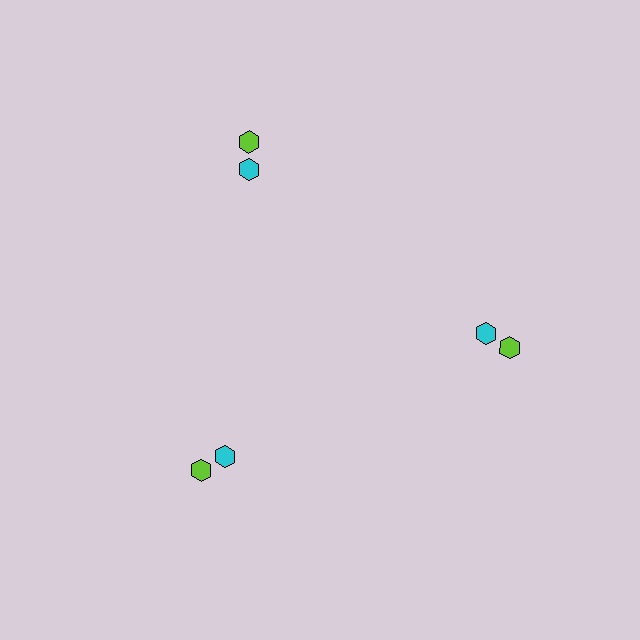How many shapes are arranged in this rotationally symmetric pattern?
There are 6 shapes, arranged in 3 groups of 2.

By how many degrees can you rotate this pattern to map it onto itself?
The pattern maps onto itself every 120 degrees of rotation.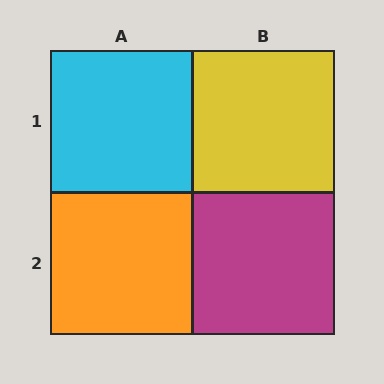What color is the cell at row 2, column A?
Orange.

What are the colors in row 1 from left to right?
Cyan, yellow.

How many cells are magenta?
1 cell is magenta.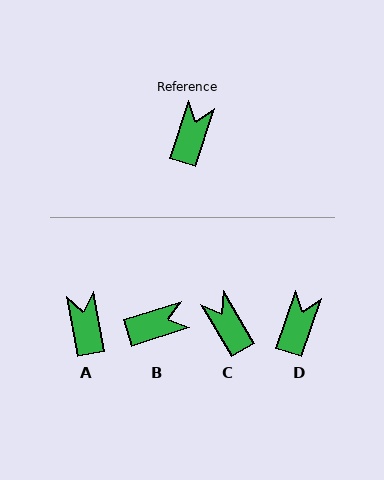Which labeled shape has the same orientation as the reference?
D.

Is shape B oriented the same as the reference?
No, it is off by about 54 degrees.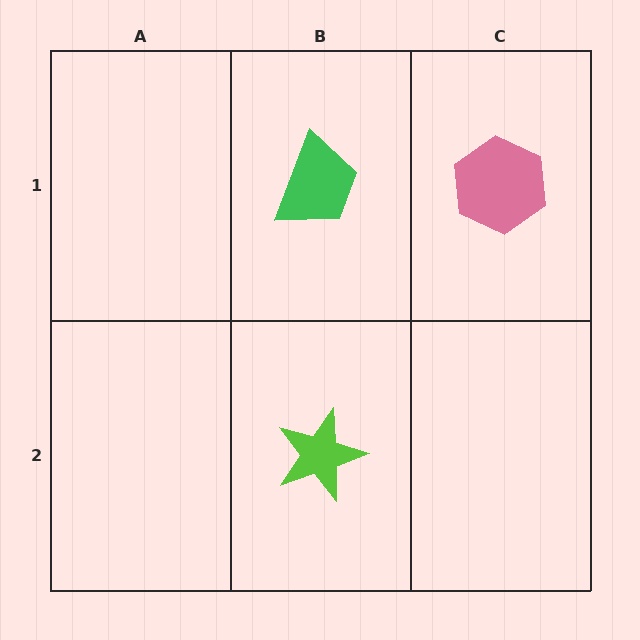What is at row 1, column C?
A pink hexagon.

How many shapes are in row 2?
1 shape.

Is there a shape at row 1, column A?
No, that cell is empty.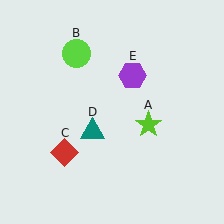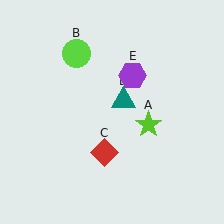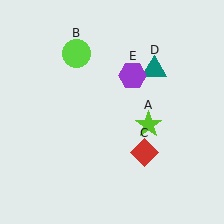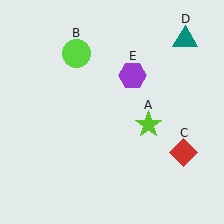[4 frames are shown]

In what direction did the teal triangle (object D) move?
The teal triangle (object D) moved up and to the right.